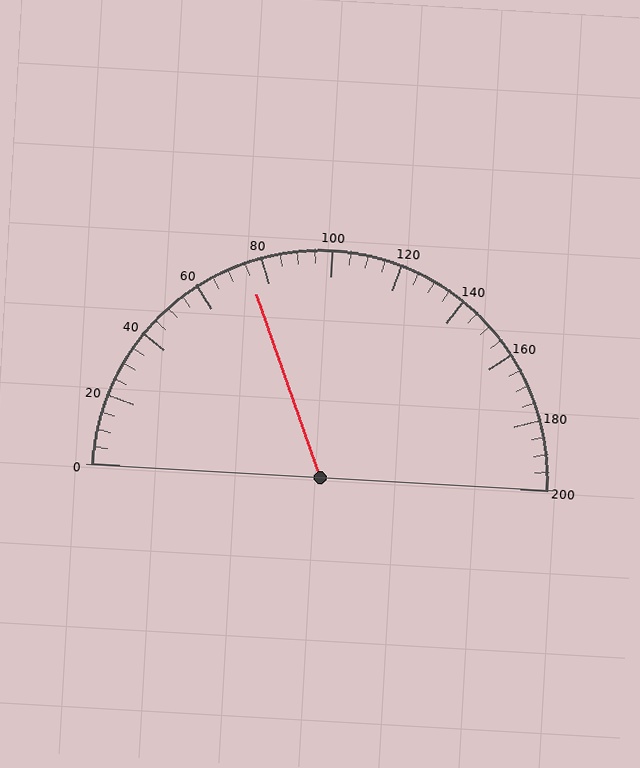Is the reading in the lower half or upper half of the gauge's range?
The reading is in the lower half of the range (0 to 200).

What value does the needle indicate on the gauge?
The needle indicates approximately 75.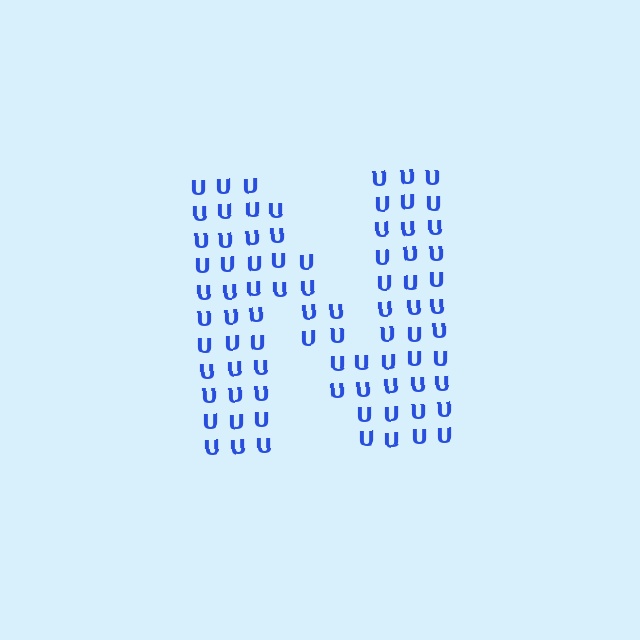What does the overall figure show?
The overall figure shows the letter N.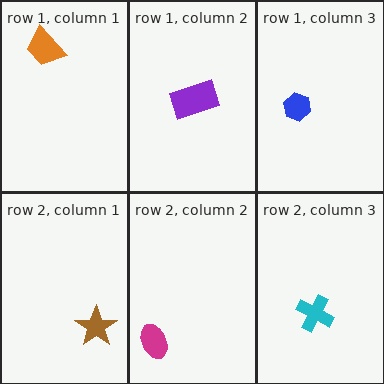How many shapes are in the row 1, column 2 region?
1.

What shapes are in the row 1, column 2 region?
The purple rectangle.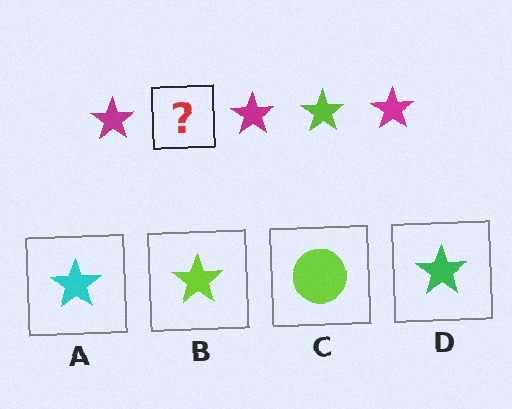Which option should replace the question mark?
Option B.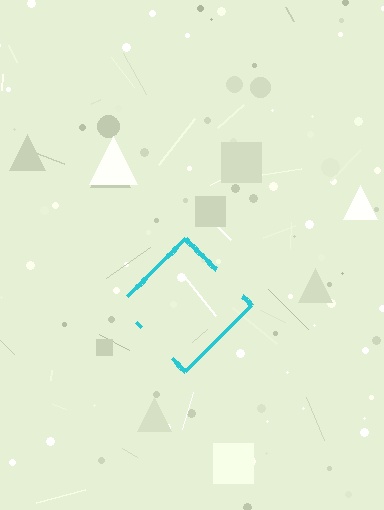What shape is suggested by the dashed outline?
The dashed outline suggests a diamond.